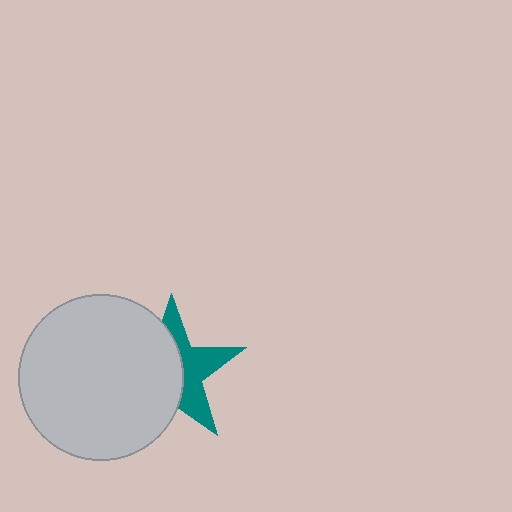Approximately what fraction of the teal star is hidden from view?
Roughly 56% of the teal star is hidden behind the light gray circle.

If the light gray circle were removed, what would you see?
You would see the complete teal star.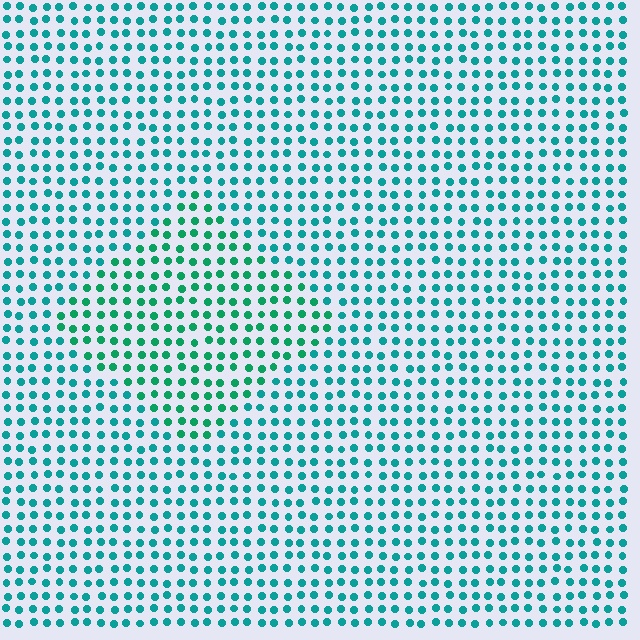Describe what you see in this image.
The image is filled with small teal elements in a uniform arrangement. A diamond-shaped region is visible where the elements are tinted to a slightly different hue, forming a subtle color boundary.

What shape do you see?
I see a diamond.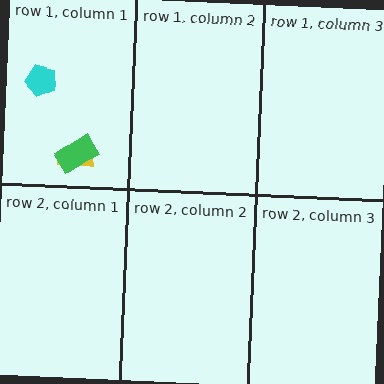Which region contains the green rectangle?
The row 1, column 1 region.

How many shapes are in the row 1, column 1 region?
3.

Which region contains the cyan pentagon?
The row 1, column 1 region.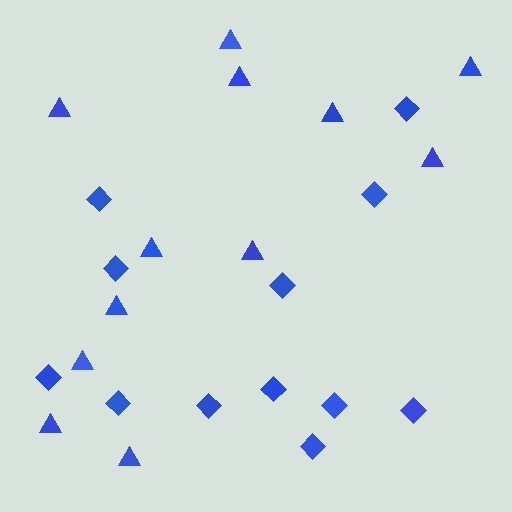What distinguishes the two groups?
There are 2 groups: one group of triangles (12) and one group of diamonds (12).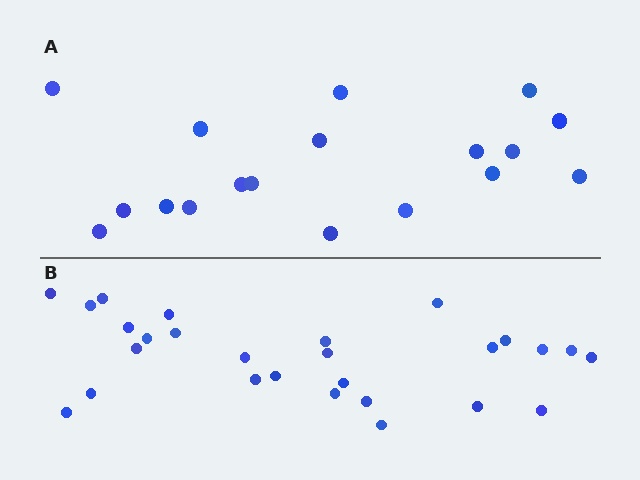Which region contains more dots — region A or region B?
Region B (the bottom region) has more dots.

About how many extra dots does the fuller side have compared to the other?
Region B has roughly 8 or so more dots than region A.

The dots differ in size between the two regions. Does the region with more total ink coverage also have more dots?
No. Region A has more total ink coverage because its dots are larger, but region B actually contains more individual dots. Total area can be misleading — the number of items is what matters here.